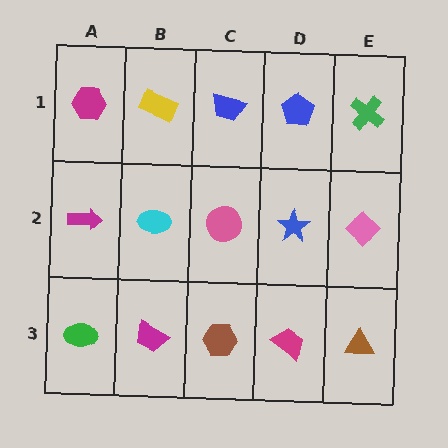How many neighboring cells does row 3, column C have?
3.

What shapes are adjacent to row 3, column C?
A pink circle (row 2, column C), a magenta trapezoid (row 3, column B), a magenta trapezoid (row 3, column D).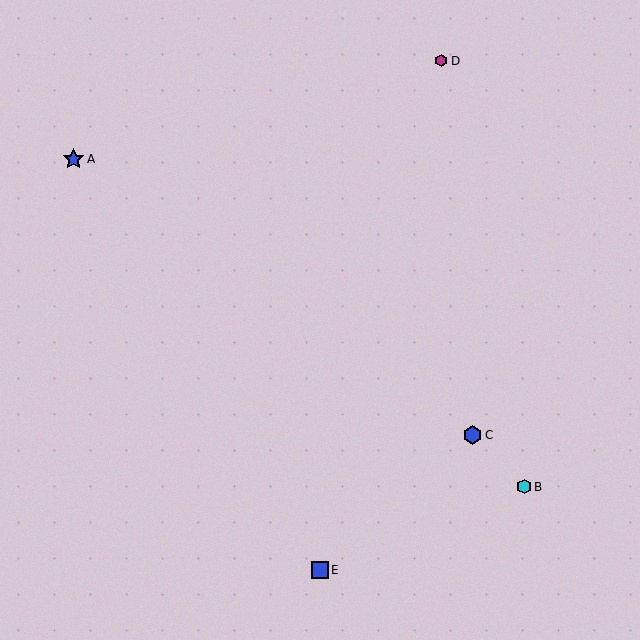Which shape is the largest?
The blue star (labeled A) is the largest.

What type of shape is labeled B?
Shape B is a cyan hexagon.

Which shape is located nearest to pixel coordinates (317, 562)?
The blue square (labeled E) at (320, 570) is nearest to that location.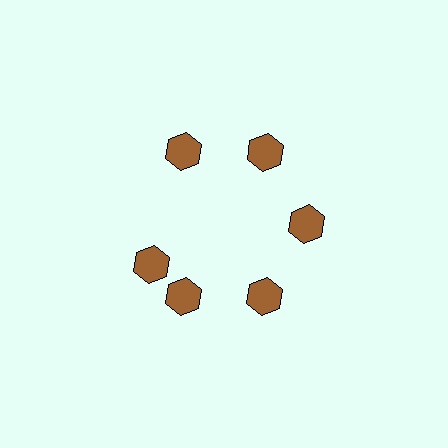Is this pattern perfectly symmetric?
No. The 6 brown hexagons are arranged in a ring, but one element near the 9 o'clock position is rotated out of alignment along the ring, breaking the 6-fold rotational symmetry.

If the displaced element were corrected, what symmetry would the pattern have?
It would have 6-fold rotational symmetry — the pattern would map onto itself every 60 degrees.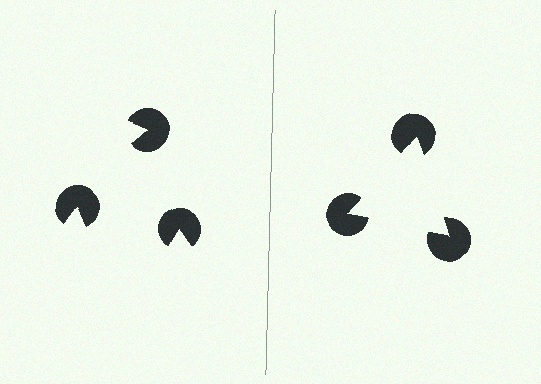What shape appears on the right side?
An illusory triangle.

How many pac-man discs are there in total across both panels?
6 — 3 on each side.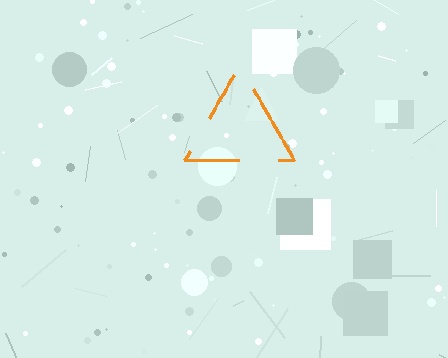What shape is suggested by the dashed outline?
The dashed outline suggests a triangle.